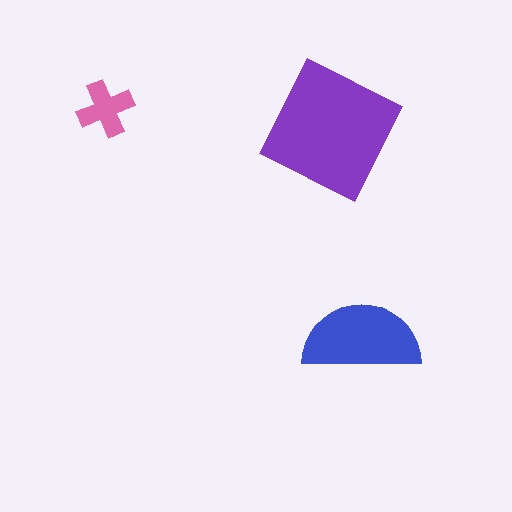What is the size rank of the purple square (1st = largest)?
1st.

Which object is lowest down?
The blue semicircle is bottommost.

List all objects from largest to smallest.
The purple square, the blue semicircle, the pink cross.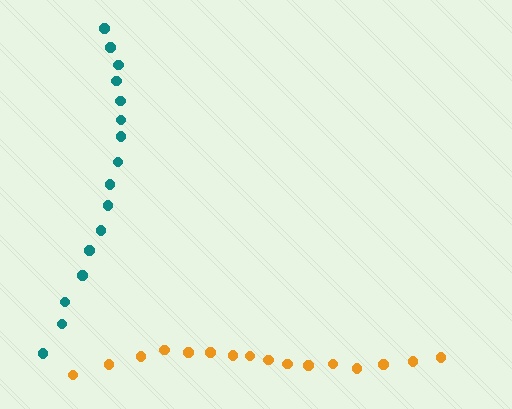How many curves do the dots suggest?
There are 2 distinct paths.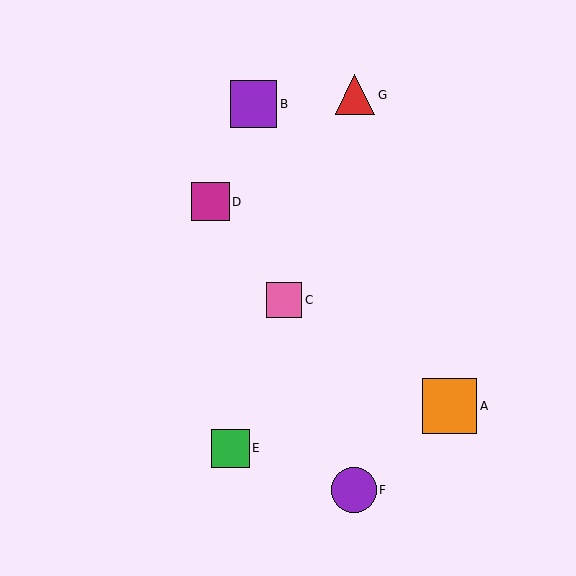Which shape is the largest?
The orange square (labeled A) is the largest.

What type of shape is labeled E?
Shape E is a green square.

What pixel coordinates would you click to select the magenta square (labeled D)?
Click at (211, 202) to select the magenta square D.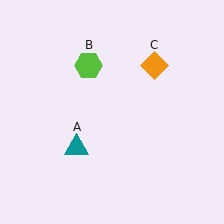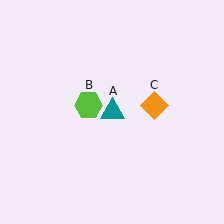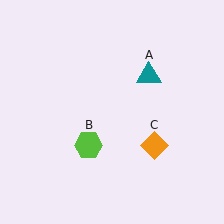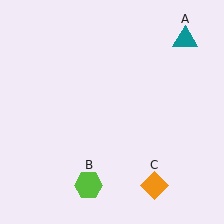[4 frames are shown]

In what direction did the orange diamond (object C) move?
The orange diamond (object C) moved down.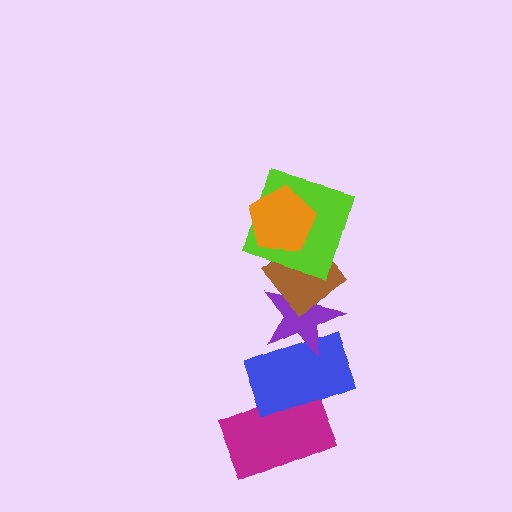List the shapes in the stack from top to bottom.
From top to bottom: the orange pentagon, the lime square, the brown diamond, the purple star, the blue rectangle, the magenta rectangle.